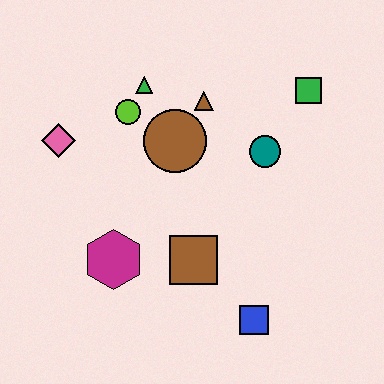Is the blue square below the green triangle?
Yes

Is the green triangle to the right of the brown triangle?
No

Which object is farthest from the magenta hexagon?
The green square is farthest from the magenta hexagon.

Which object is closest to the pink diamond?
The lime circle is closest to the pink diamond.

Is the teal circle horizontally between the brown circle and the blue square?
No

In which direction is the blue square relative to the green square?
The blue square is below the green square.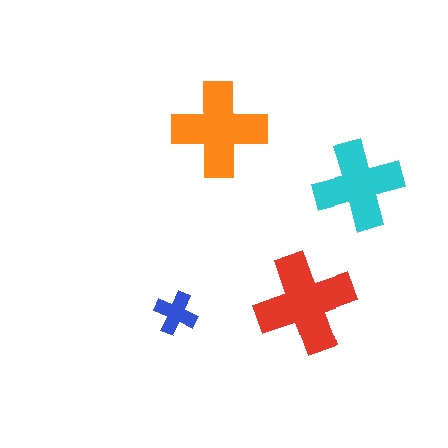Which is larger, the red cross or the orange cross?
The red one.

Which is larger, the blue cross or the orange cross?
The orange one.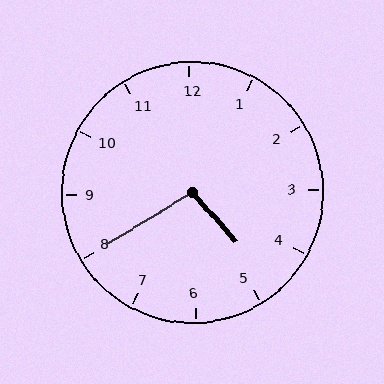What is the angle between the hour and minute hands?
Approximately 100 degrees.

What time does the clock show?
4:40.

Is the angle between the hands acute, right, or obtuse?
It is obtuse.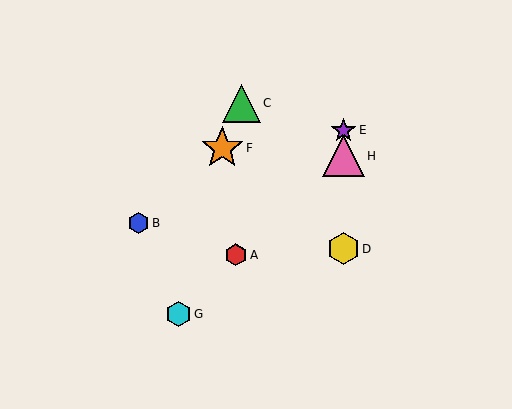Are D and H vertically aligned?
Yes, both are at x≈343.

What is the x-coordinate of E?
Object E is at x≈343.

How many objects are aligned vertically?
3 objects (D, E, H) are aligned vertically.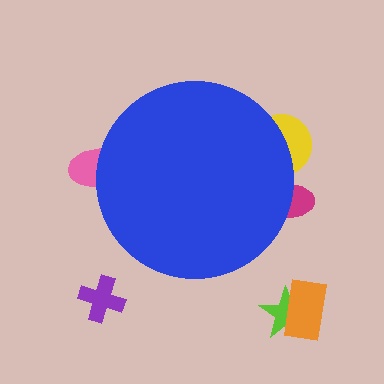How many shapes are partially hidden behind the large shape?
3 shapes are partially hidden.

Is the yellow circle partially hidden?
Yes, the yellow circle is partially hidden behind the blue circle.